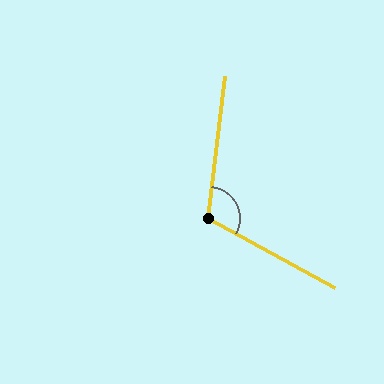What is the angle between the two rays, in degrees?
Approximately 112 degrees.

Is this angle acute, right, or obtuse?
It is obtuse.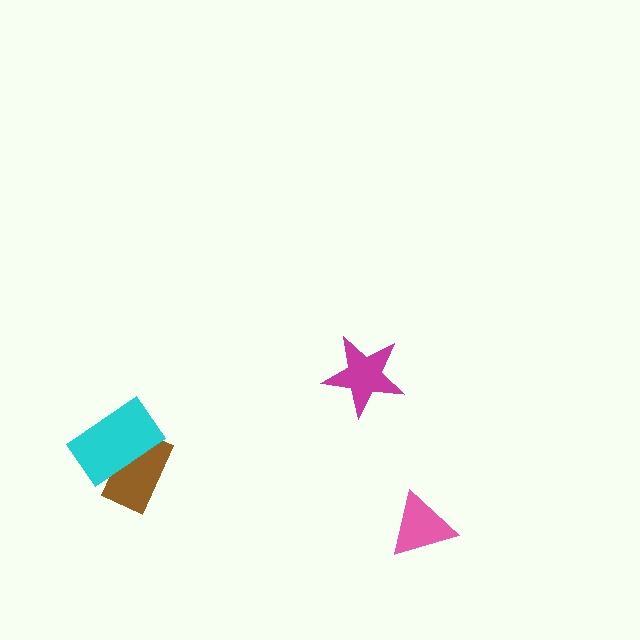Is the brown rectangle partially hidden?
Yes, it is partially covered by another shape.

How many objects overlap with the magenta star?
0 objects overlap with the magenta star.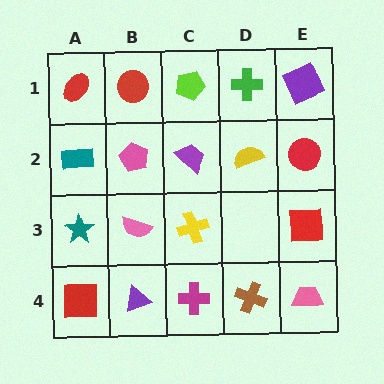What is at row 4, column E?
A pink trapezoid.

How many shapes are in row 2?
5 shapes.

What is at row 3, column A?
A teal star.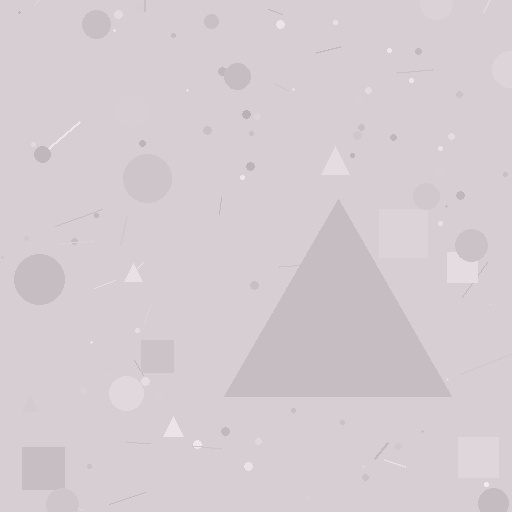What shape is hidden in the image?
A triangle is hidden in the image.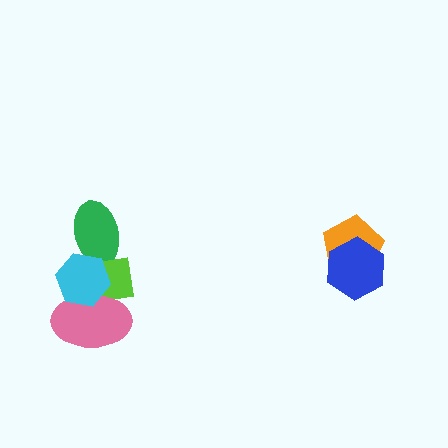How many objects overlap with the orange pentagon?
1 object overlaps with the orange pentagon.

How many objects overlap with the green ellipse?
2 objects overlap with the green ellipse.